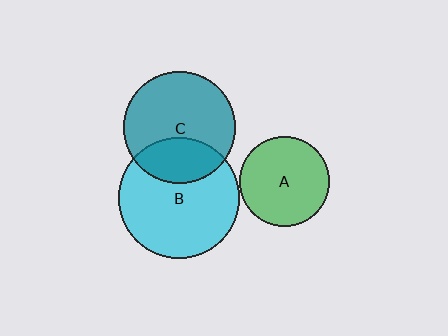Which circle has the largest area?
Circle B (cyan).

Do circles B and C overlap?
Yes.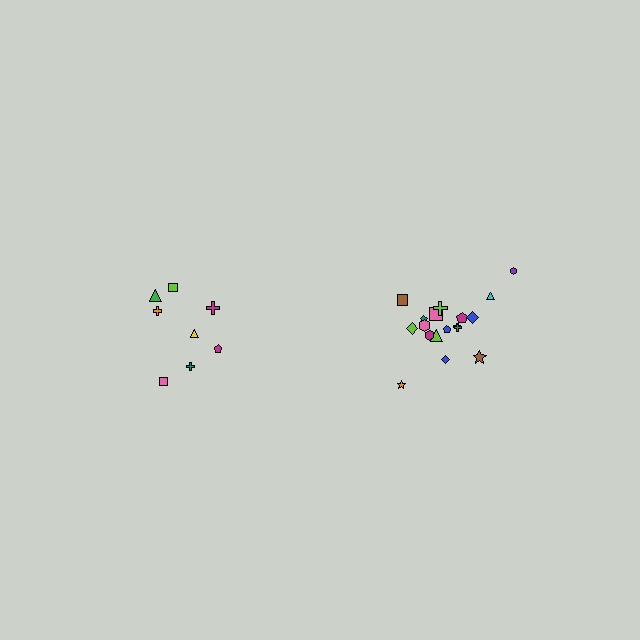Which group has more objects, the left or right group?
The right group.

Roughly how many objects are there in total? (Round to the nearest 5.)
Roughly 25 objects in total.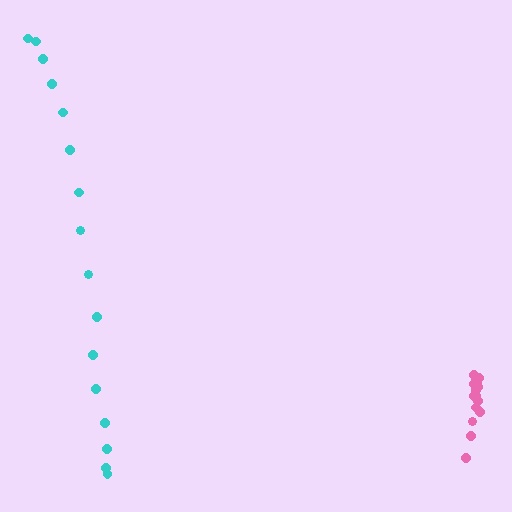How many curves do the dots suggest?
There are 2 distinct paths.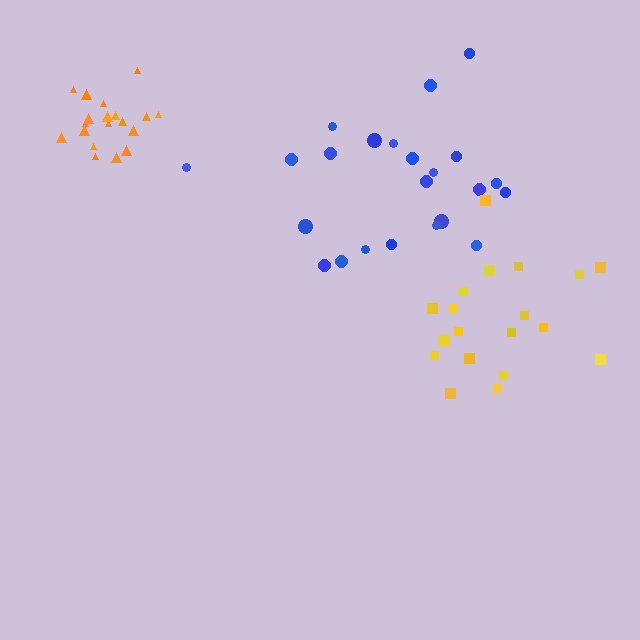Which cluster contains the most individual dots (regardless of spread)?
Blue (23).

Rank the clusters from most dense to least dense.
orange, yellow, blue.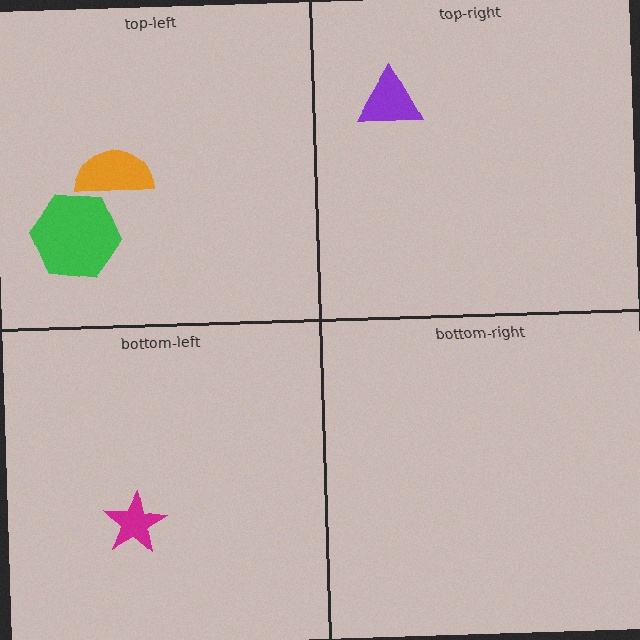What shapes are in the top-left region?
The orange semicircle, the green hexagon.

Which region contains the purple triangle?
The top-right region.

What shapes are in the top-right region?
The purple triangle.